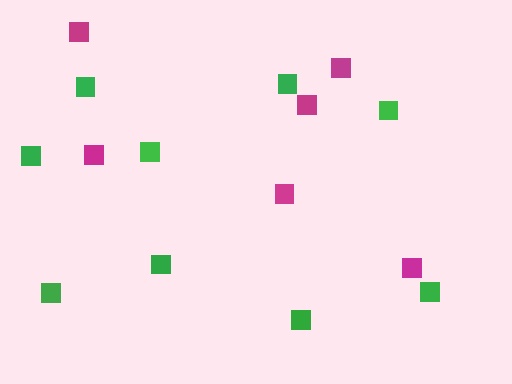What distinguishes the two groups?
There are 2 groups: one group of green squares (9) and one group of magenta squares (6).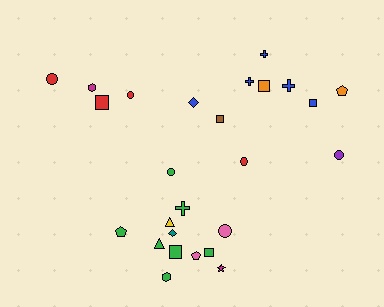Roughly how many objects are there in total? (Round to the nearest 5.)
Roughly 25 objects in total.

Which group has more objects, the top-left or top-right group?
The top-right group.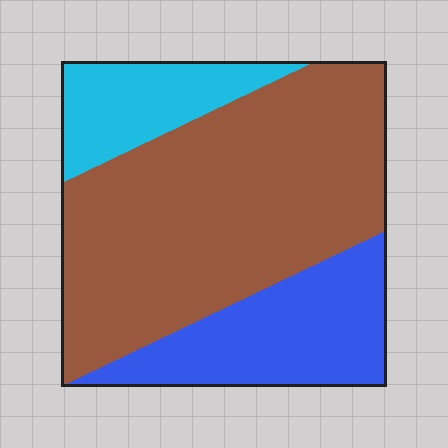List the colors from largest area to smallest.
From largest to smallest: brown, blue, cyan.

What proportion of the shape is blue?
Blue covers 24% of the shape.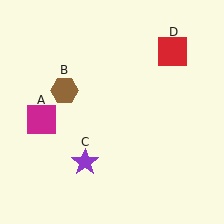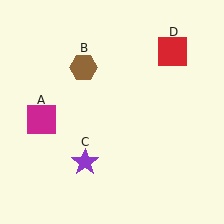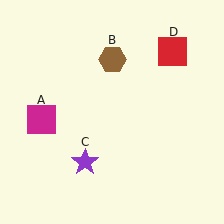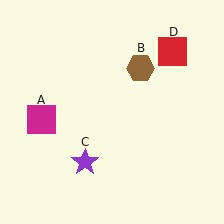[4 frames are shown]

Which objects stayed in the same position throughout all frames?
Magenta square (object A) and purple star (object C) and red square (object D) remained stationary.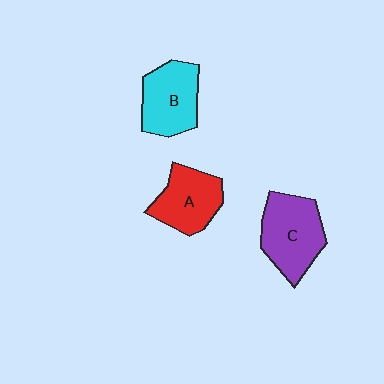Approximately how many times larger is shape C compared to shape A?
Approximately 1.2 times.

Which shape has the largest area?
Shape C (purple).